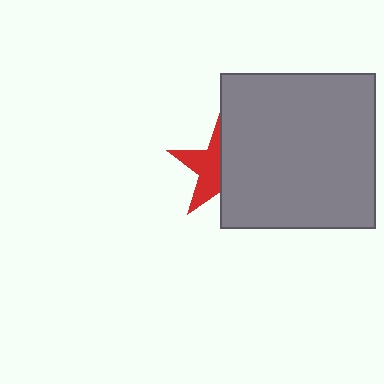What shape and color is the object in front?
The object in front is a gray square.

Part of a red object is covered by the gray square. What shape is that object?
It is a star.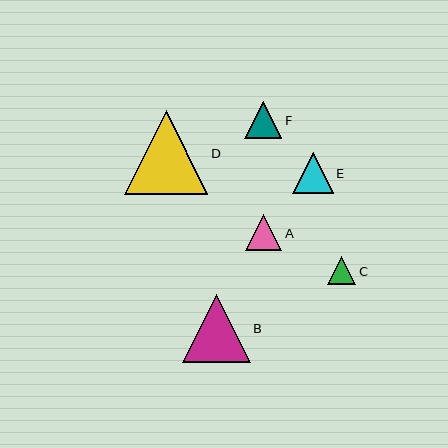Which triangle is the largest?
Triangle D is the largest with a size of approximately 83 pixels.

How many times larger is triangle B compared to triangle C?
Triangle B is approximately 2.4 times the size of triangle C.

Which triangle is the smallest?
Triangle C is the smallest with a size of approximately 28 pixels.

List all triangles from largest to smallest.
From largest to smallest: D, B, E, F, A, C.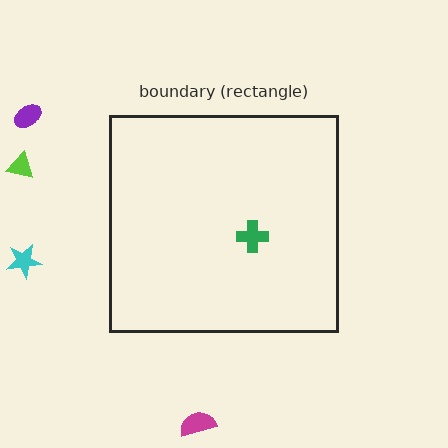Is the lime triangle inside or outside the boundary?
Outside.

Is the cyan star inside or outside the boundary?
Outside.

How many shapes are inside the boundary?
1 inside, 4 outside.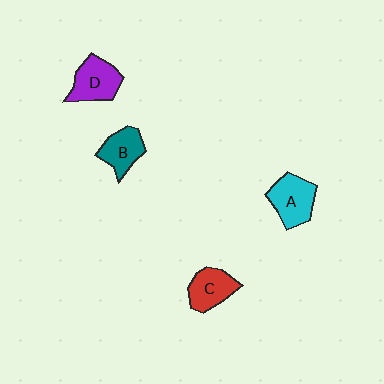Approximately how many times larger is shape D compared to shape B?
Approximately 1.2 times.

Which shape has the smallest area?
Shape B (teal).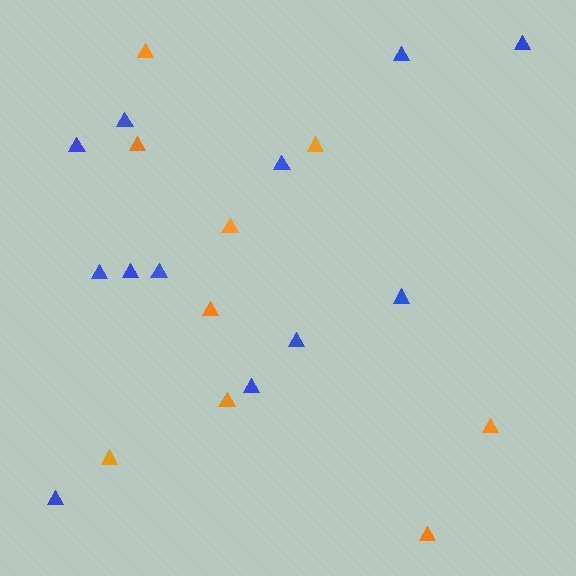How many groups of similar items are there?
There are 2 groups: one group of orange triangles (9) and one group of blue triangles (12).